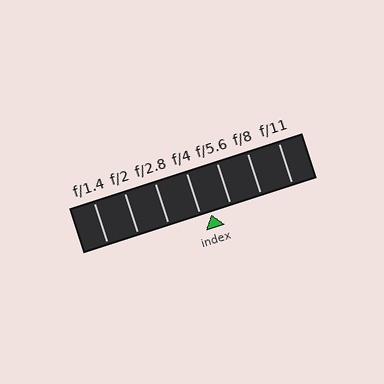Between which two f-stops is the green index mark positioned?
The index mark is between f/4 and f/5.6.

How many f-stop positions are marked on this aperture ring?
There are 7 f-stop positions marked.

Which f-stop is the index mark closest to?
The index mark is closest to f/4.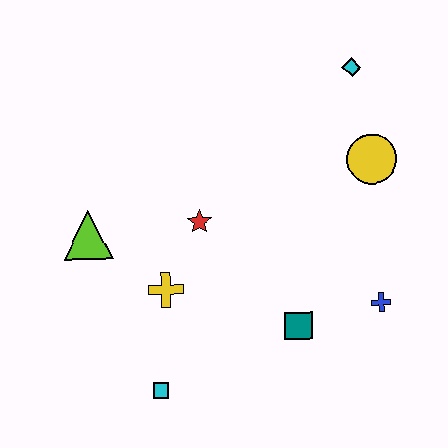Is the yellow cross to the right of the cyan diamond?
No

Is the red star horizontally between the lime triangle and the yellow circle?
Yes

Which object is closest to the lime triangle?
The yellow cross is closest to the lime triangle.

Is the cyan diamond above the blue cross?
Yes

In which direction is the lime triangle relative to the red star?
The lime triangle is to the left of the red star.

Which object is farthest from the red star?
The cyan diamond is farthest from the red star.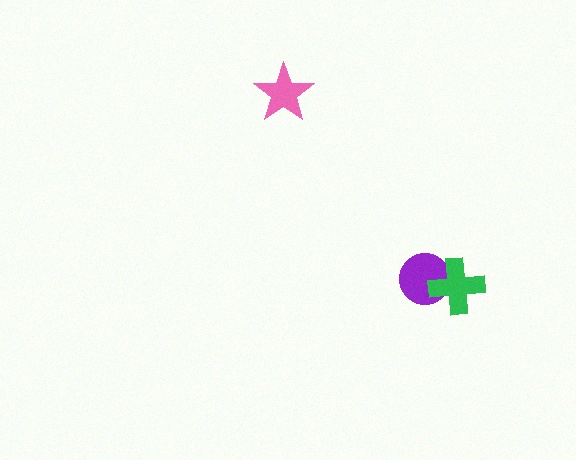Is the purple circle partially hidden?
Yes, it is partially covered by another shape.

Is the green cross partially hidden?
No, no other shape covers it.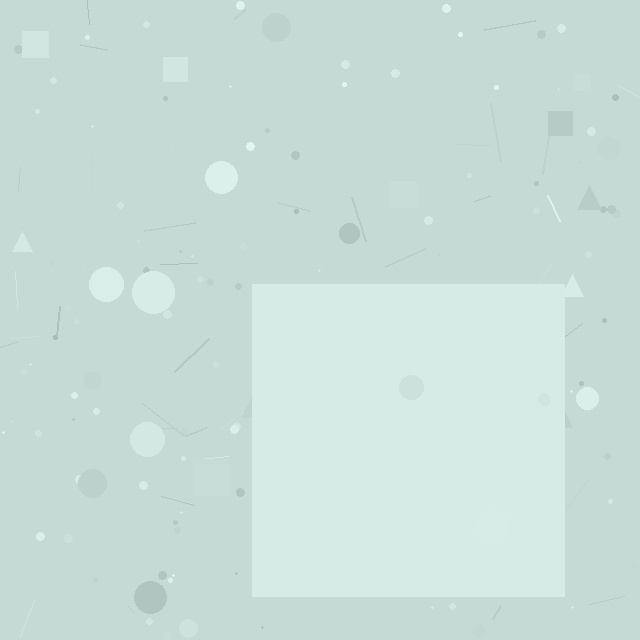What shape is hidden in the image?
A square is hidden in the image.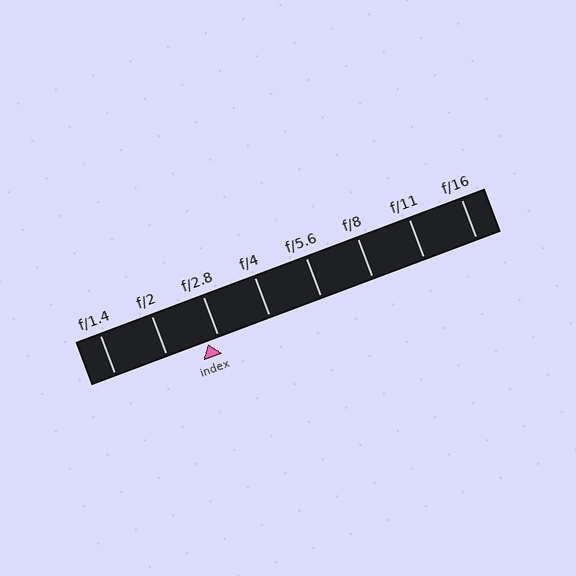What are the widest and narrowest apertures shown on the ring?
The widest aperture shown is f/1.4 and the narrowest is f/16.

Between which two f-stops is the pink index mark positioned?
The index mark is between f/2 and f/2.8.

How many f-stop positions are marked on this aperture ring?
There are 8 f-stop positions marked.